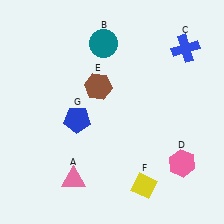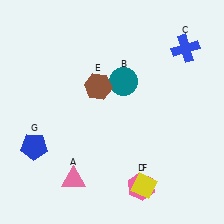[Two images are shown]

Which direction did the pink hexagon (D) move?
The pink hexagon (D) moved left.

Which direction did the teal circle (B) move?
The teal circle (B) moved down.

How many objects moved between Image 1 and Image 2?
3 objects moved between the two images.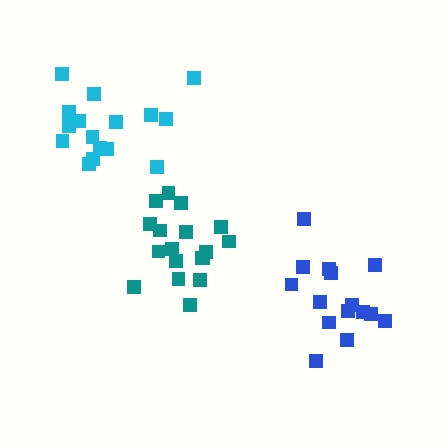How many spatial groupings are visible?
There are 3 spatial groupings.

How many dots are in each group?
Group 1: 18 dots, Group 2: 16 dots, Group 3: 15 dots (49 total).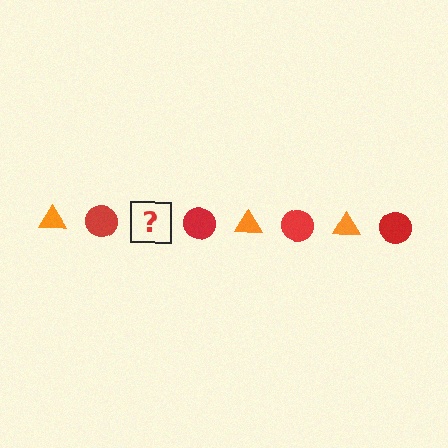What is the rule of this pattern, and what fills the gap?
The rule is that the pattern alternates between orange triangle and red circle. The gap should be filled with an orange triangle.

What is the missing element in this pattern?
The missing element is an orange triangle.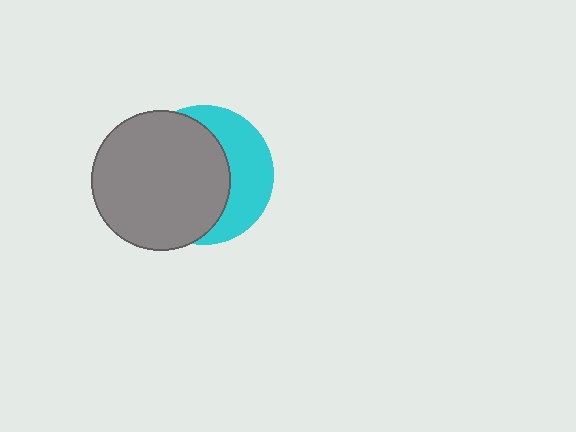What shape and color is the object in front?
The object in front is a gray circle.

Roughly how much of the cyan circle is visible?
A small part of it is visible (roughly 39%).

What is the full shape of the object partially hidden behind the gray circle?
The partially hidden object is a cyan circle.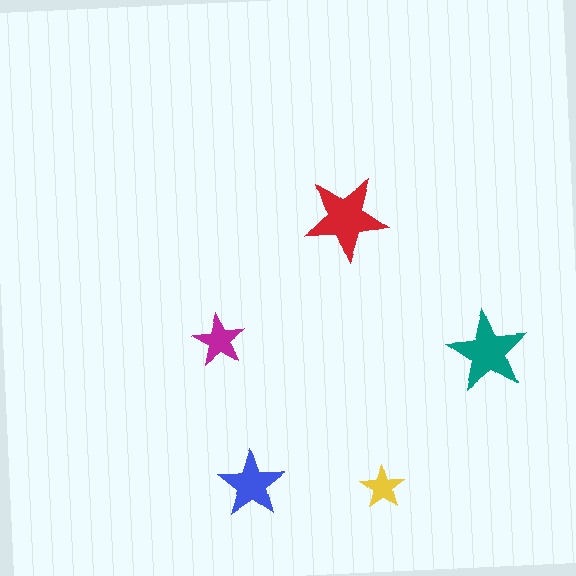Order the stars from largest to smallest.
the red one, the teal one, the blue one, the magenta one, the yellow one.